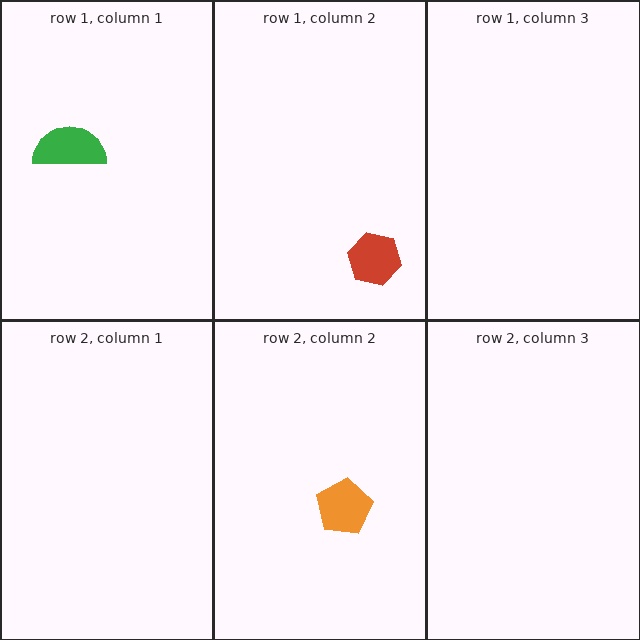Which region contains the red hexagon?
The row 1, column 2 region.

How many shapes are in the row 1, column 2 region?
1.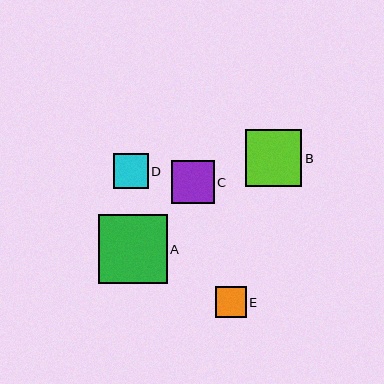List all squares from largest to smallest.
From largest to smallest: A, B, C, D, E.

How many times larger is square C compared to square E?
Square C is approximately 1.4 times the size of square E.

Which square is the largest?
Square A is the largest with a size of approximately 68 pixels.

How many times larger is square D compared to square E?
Square D is approximately 1.1 times the size of square E.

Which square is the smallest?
Square E is the smallest with a size of approximately 31 pixels.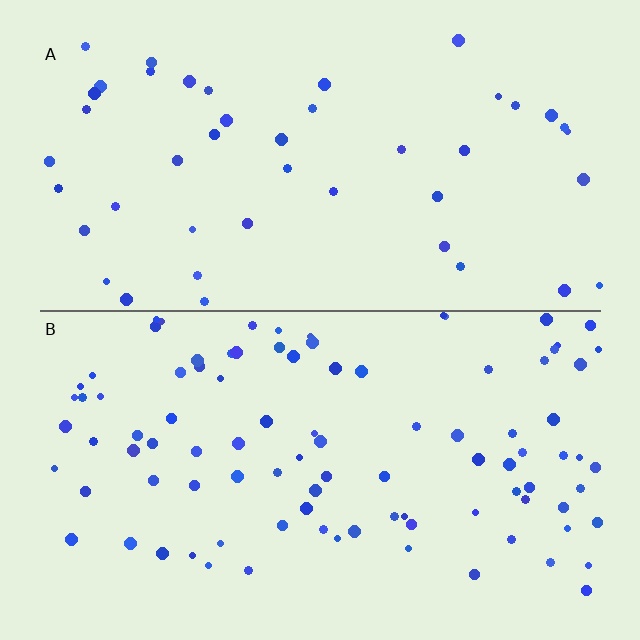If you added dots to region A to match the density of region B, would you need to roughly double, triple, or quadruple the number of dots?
Approximately double.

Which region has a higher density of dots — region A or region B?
B (the bottom).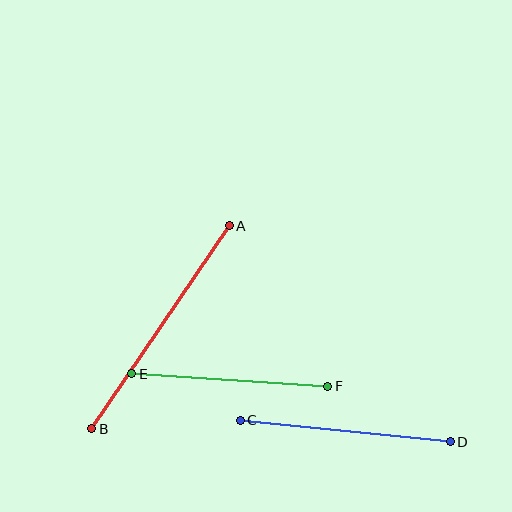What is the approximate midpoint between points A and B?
The midpoint is at approximately (160, 327) pixels.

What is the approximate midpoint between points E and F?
The midpoint is at approximately (230, 380) pixels.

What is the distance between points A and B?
The distance is approximately 245 pixels.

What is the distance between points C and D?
The distance is approximately 211 pixels.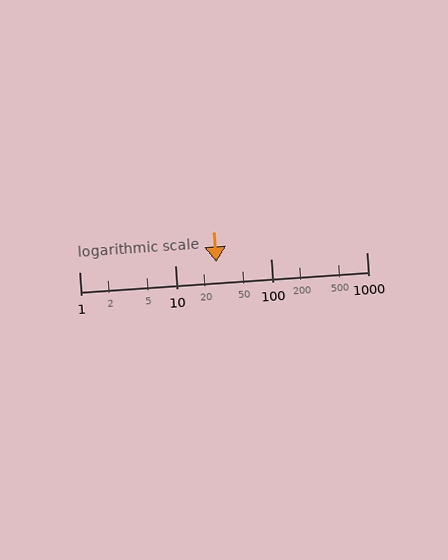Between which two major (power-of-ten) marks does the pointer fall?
The pointer is between 10 and 100.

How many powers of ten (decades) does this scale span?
The scale spans 3 decades, from 1 to 1000.